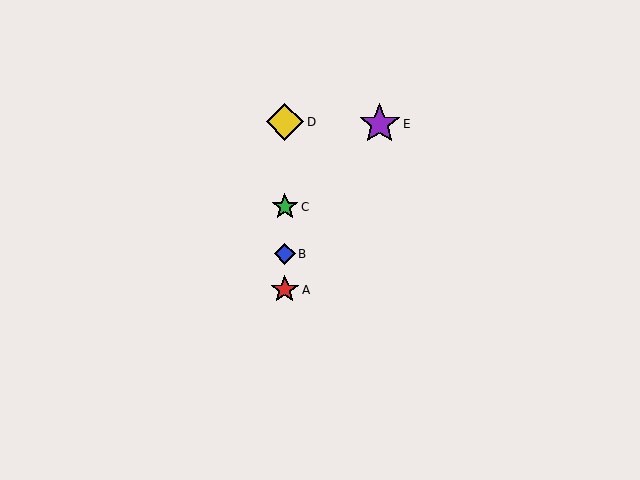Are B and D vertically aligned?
Yes, both are at x≈285.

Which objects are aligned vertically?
Objects A, B, C, D are aligned vertically.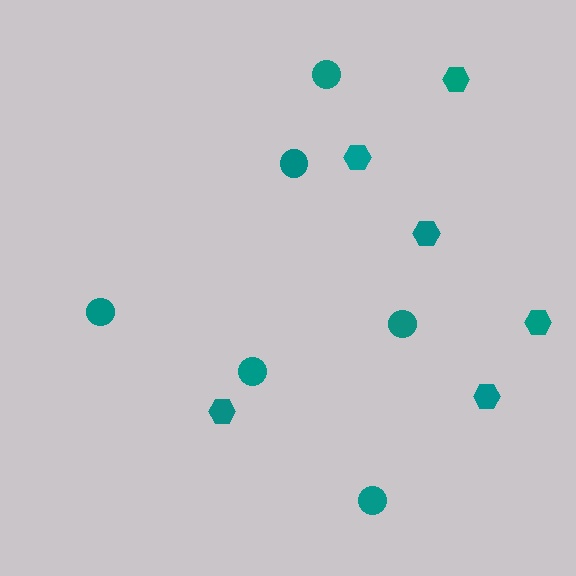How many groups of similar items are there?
There are 2 groups: one group of circles (6) and one group of hexagons (6).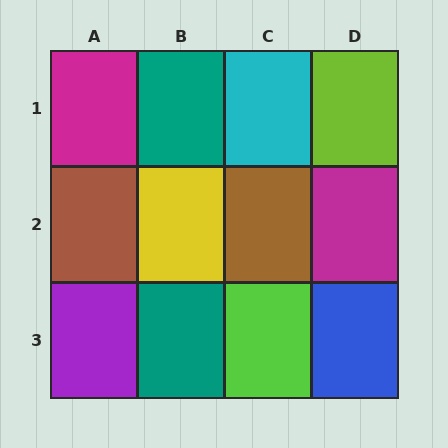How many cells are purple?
1 cell is purple.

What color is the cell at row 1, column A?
Magenta.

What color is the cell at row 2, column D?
Magenta.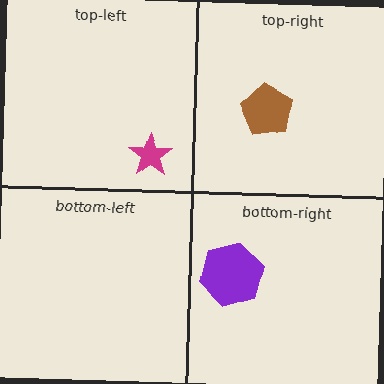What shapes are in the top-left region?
The magenta star.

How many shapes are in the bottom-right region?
1.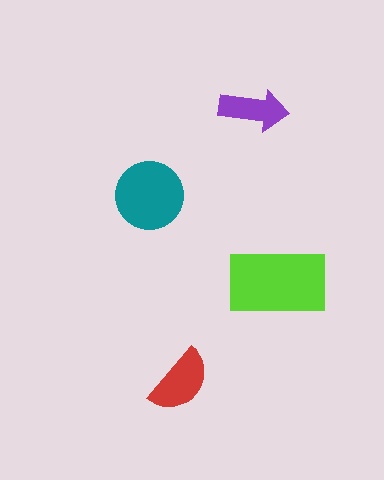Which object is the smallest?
The purple arrow.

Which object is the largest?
The lime rectangle.